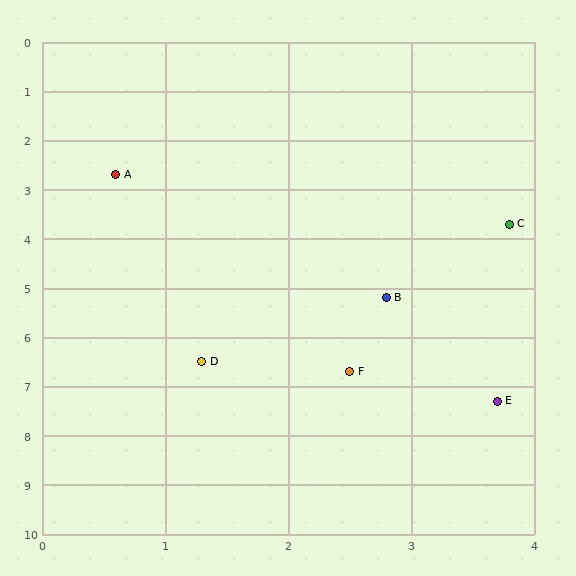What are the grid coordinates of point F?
Point F is at approximately (2.5, 6.7).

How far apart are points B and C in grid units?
Points B and C are about 1.8 grid units apart.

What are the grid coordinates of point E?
Point E is at approximately (3.7, 7.3).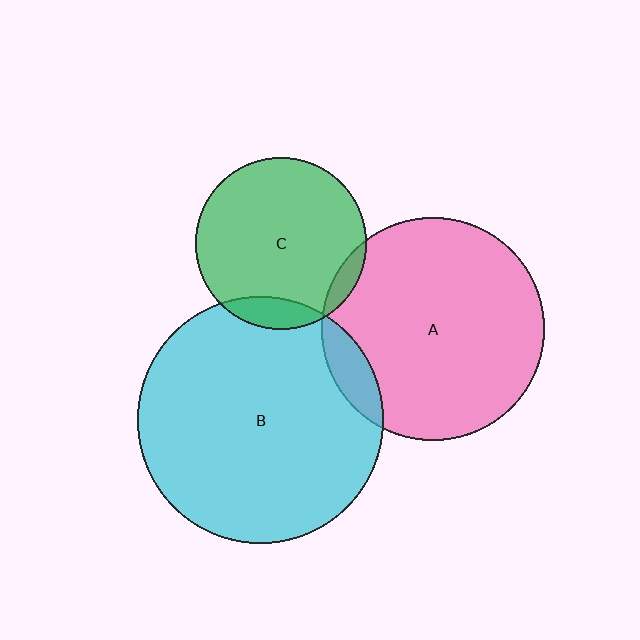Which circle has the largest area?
Circle B (cyan).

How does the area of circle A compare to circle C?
Approximately 1.7 times.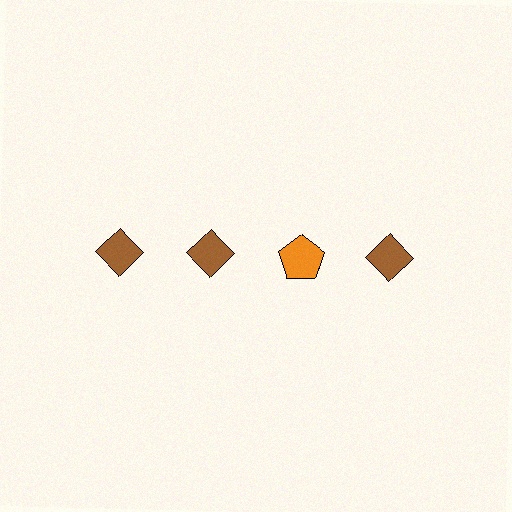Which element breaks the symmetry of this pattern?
The orange pentagon in the top row, center column breaks the symmetry. All other shapes are brown diamonds.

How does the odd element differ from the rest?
It differs in both color (orange instead of brown) and shape (pentagon instead of diamond).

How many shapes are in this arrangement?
There are 4 shapes arranged in a grid pattern.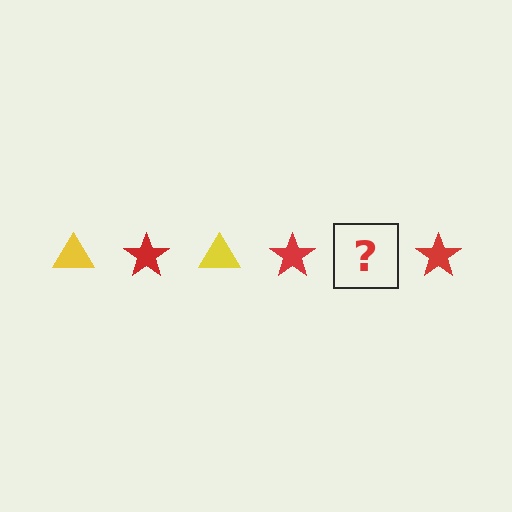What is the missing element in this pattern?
The missing element is a yellow triangle.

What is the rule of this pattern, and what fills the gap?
The rule is that the pattern alternates between yellow triangle and red star. The gap should be filled with a yellow triangle.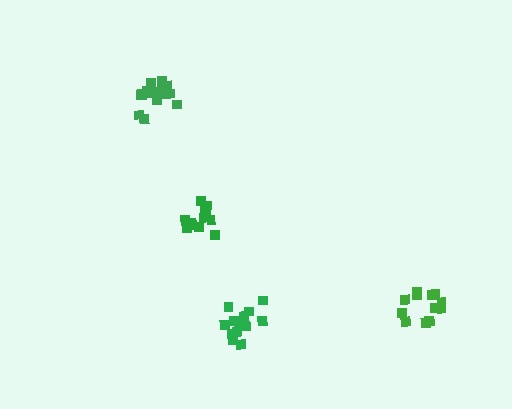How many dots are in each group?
Group 1: 13 dots, Group 2: 13 dots, Group 3: 16 dots, Group 4: 12 dots (54 total).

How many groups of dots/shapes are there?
There are 4 groups.